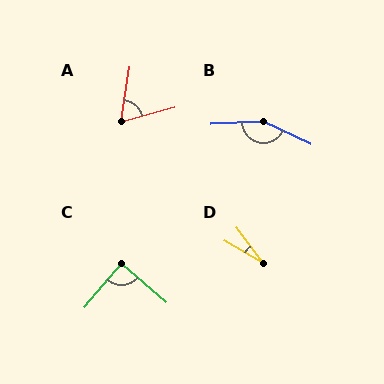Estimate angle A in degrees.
Approximately 66 degrees.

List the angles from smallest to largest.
D (22°), A (66°), C (89°), B (152°).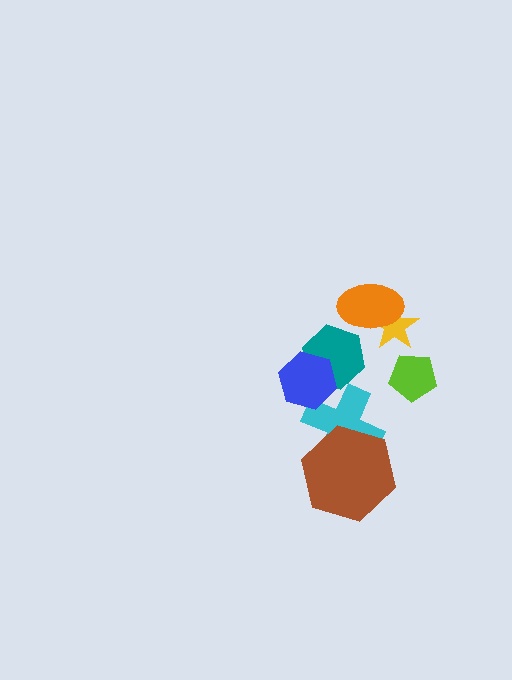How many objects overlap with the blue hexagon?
2 objects overlap with the blue hexagon.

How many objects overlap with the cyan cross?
2 objects overlap with the cyan cross.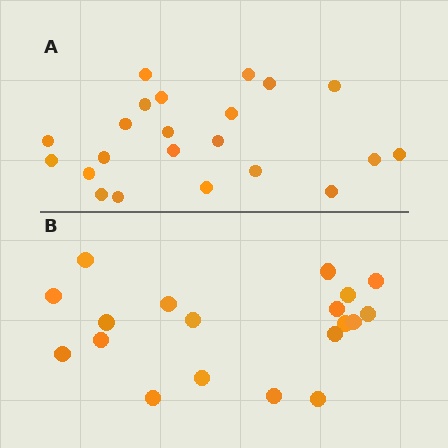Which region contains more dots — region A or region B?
Region A (the top region) has more dots.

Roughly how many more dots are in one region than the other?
Region A has just a few more — roughly 2 or 3 more dots than region B.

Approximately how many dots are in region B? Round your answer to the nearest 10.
About 20 dots. (The exact count is 19, which rounds to 20.)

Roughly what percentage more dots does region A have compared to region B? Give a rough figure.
About 15% more.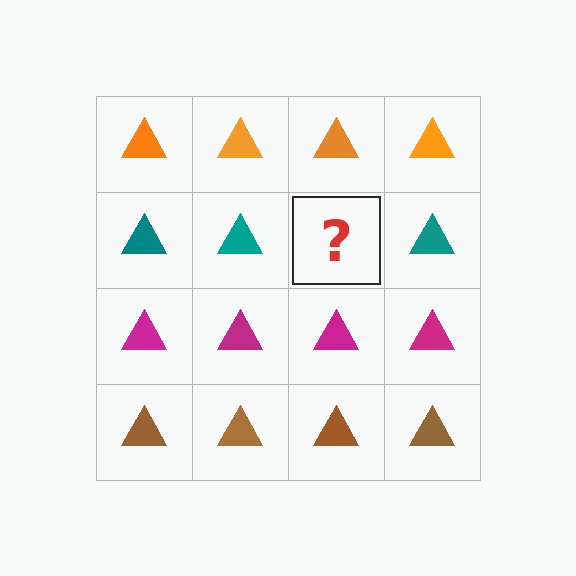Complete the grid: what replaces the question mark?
The question mark should be replaced with a teal triangle.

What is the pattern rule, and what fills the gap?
The rule is that each row has a consistent color. The gap should be filled with a teal triangle.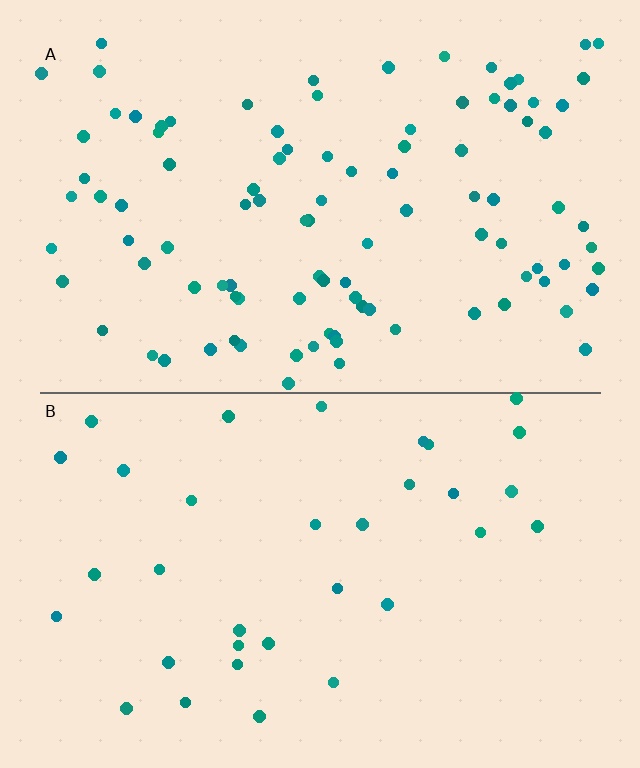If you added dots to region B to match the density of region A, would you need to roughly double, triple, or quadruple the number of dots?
Approximately triple.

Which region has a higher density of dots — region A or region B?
A (the top).